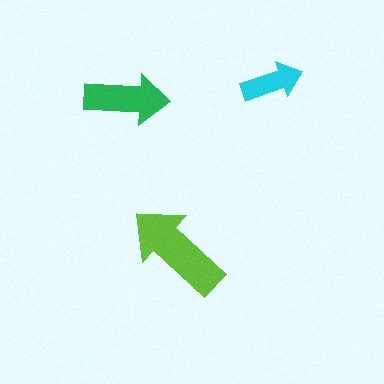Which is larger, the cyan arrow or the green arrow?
The green one.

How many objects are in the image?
There are 3 objects in the image.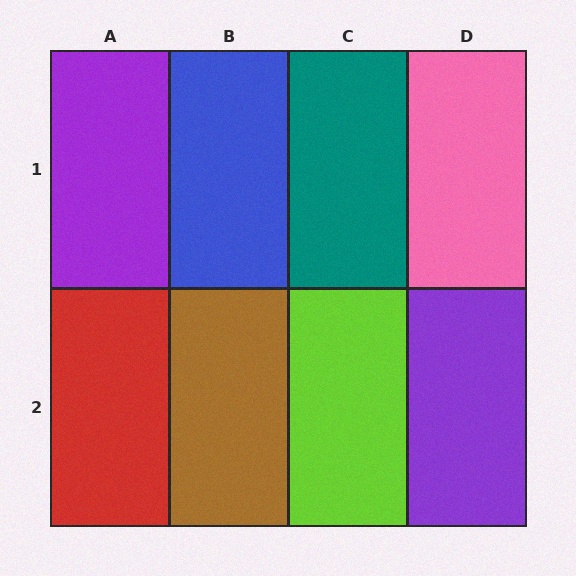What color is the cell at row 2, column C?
Lime.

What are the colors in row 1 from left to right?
Purple, blue, teal, pink.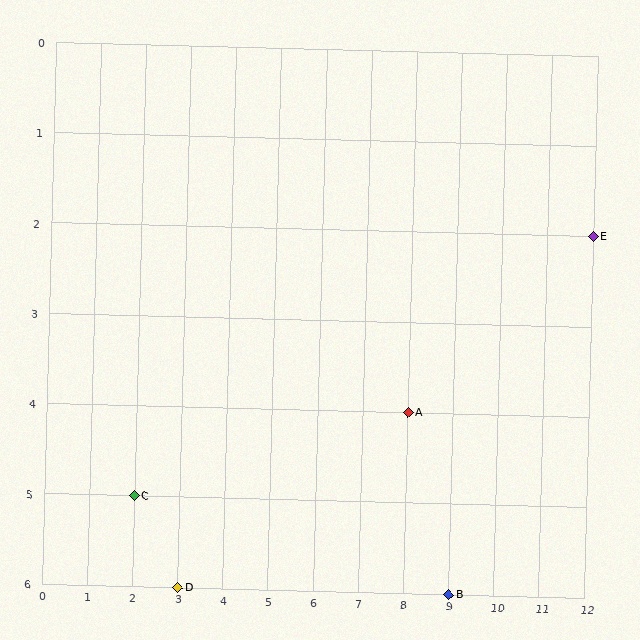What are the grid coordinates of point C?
Point C is at grid coordinates (2, 5).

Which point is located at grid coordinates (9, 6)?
Point B is at (9, 6).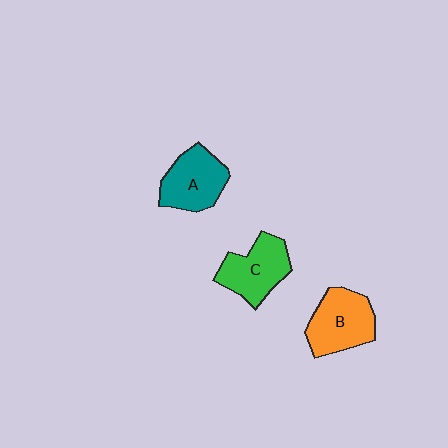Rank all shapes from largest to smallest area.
From largest to smallest: B (orange), C (green), A (teal).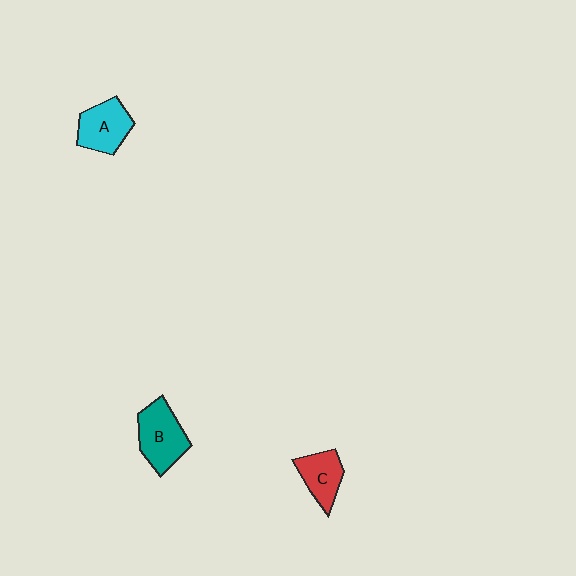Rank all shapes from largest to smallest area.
From largest to smallest: B (teal), A (cyan), C (red).